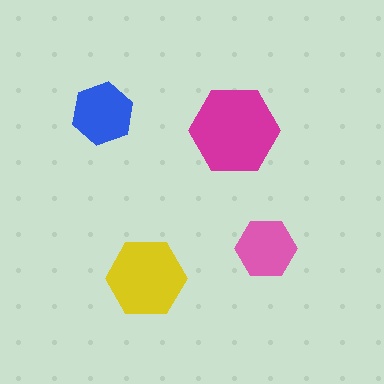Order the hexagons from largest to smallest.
the magenta one, the yellow one, the blue one, the pink one.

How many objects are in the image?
There are 4 objects in the image.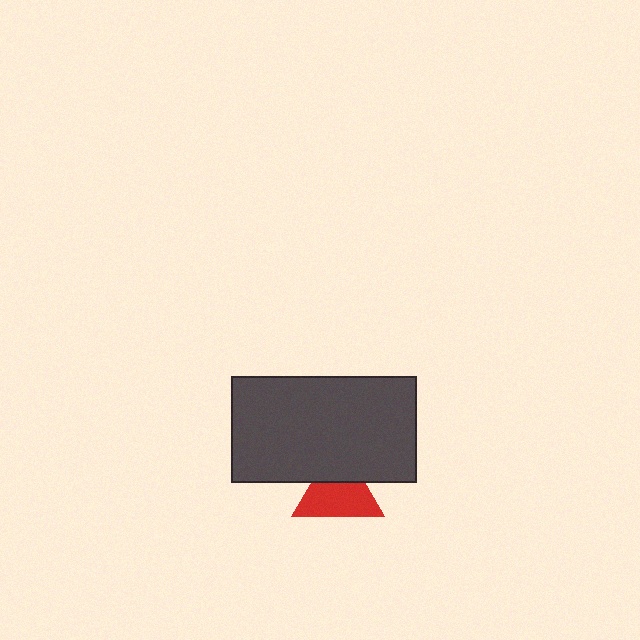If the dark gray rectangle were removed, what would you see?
You would see the complete red triangle.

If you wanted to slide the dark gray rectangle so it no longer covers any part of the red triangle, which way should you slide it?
Slide it up — that is the most direct way to separate the two shapes.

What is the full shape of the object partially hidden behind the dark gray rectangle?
The partially hidden object is a red triangle.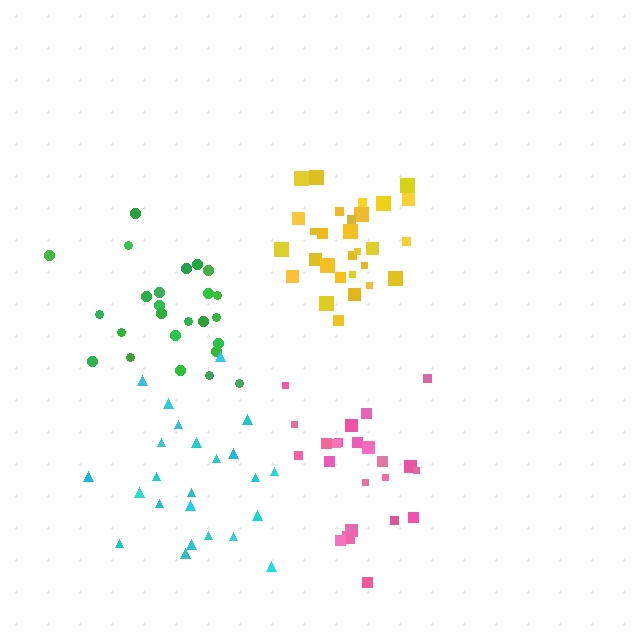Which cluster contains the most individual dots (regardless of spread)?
Yellow (29).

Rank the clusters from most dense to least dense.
yellow, green, pink, cyan.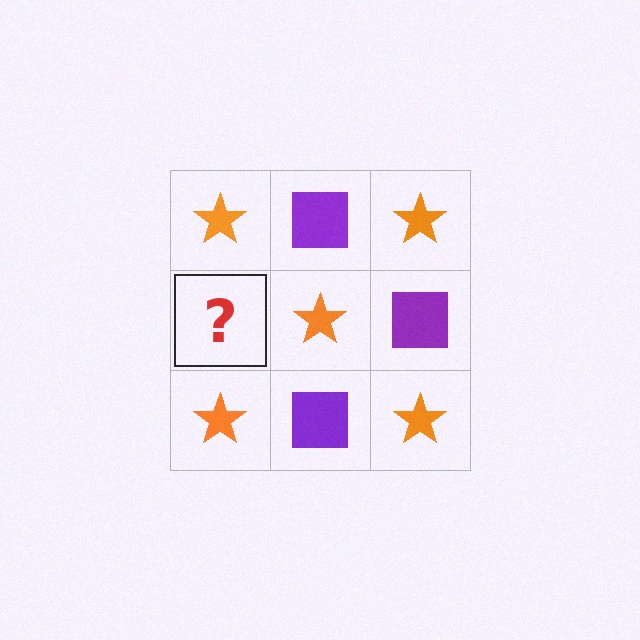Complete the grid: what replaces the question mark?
The question mark should be replaced with a purple square.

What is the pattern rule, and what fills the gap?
The rule is that it alternates orange star and purple square in a checkerboard pattern. The gap should be filled with a purple square.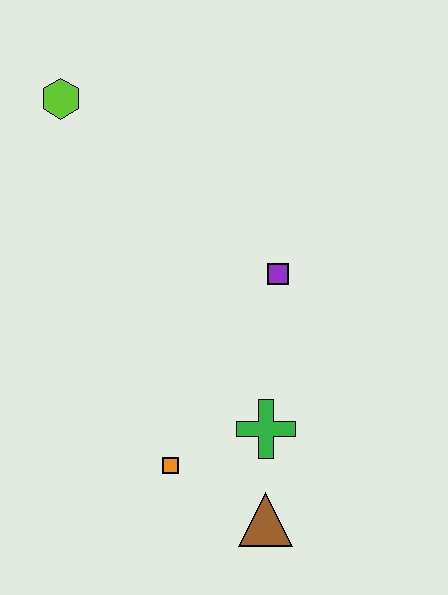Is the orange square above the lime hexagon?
No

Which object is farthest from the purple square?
The lime hexagon is farthest from the purple square.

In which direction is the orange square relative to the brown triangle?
The orange square is to the left of the brown triangle.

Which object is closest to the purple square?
The green cross is closest to the purple square.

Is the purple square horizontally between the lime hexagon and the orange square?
No